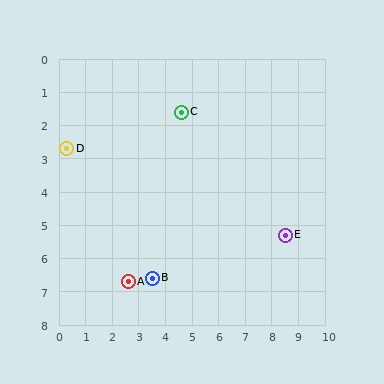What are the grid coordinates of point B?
Point B is at approximately (3.5, 6.6).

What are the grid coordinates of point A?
Point A is at approximately (2.6, 6.7).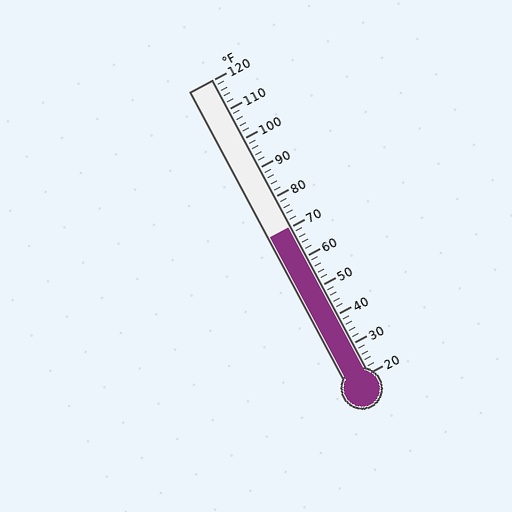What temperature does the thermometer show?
The thermometer shows approximately 70°F.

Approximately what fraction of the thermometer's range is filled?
The thermometer is filled to approximately 50% of its range.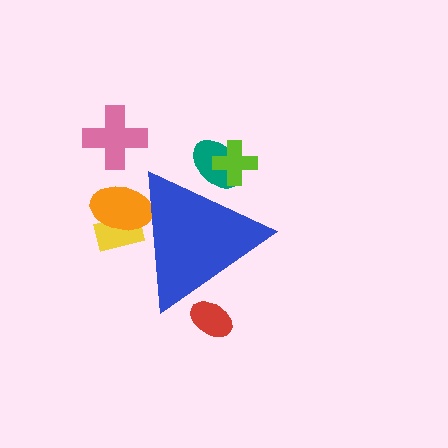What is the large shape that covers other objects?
A blue triangle.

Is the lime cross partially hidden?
Yes, the lime cross is partially hidden behind the blue triangle.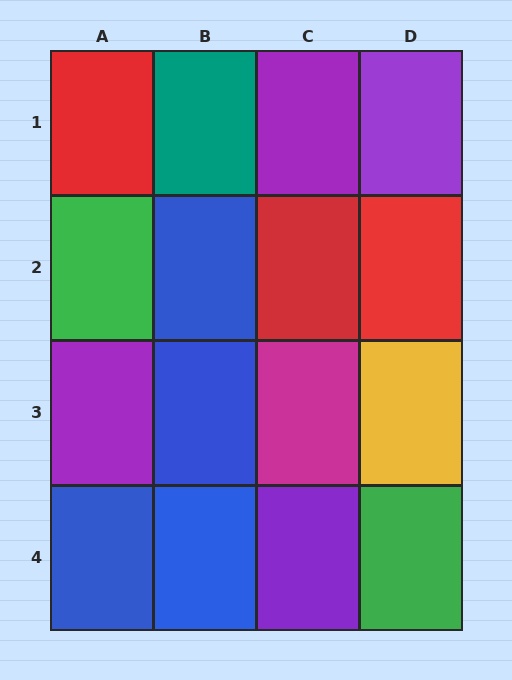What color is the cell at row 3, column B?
Blue.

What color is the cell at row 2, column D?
Red.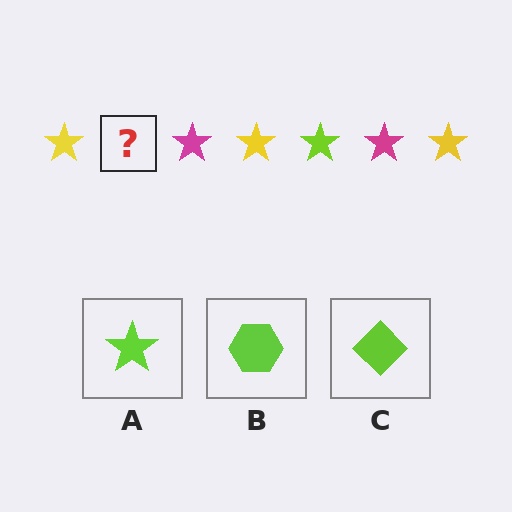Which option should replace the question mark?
Option A.